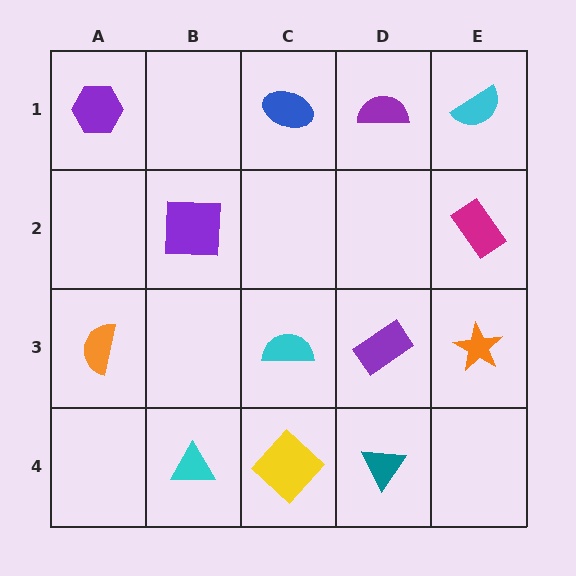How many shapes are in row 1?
4 shapes.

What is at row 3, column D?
A purple rectangle.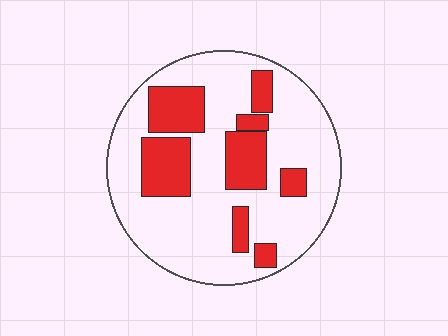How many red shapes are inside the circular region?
8.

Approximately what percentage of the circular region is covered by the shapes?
Approximately 25%.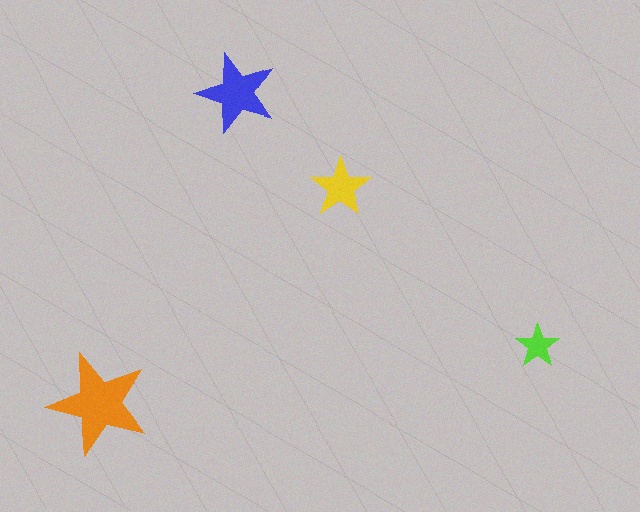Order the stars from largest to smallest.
the orange one, the blue one, the yellow one, the lime one.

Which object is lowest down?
The orange star is bottommost.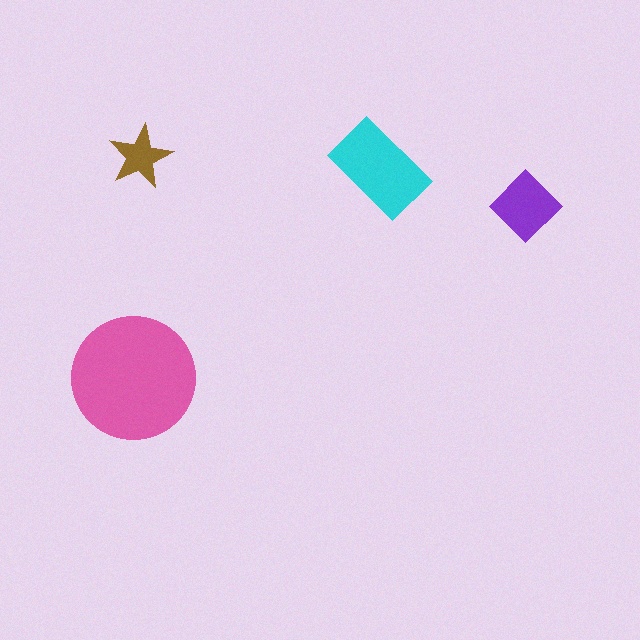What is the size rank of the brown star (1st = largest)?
4th.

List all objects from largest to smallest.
The pink circle, the cyan rectangle, the purple diamond, the brown star.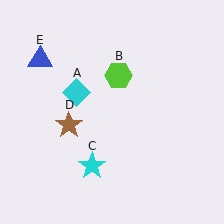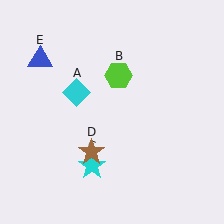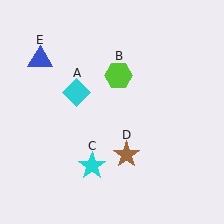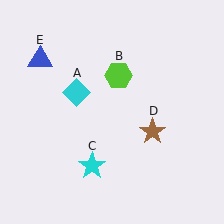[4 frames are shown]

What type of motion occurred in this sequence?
The brown star (object D) rotated counterclockwise around the center of the scene.